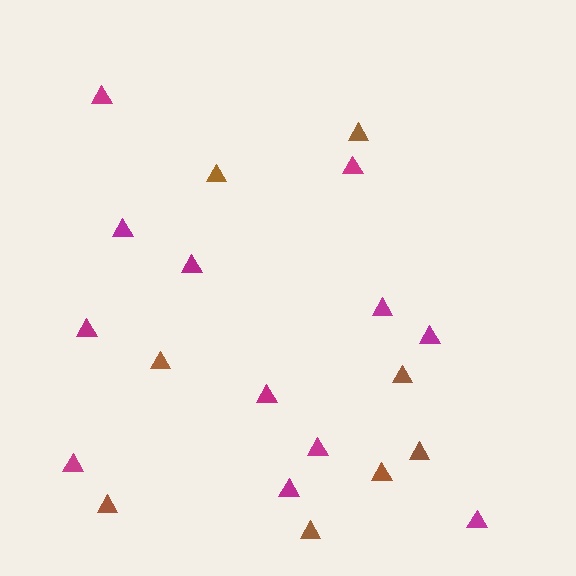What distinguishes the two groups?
There are 2 groups: one group of brown triangles (8) and one group of magenta triangles (12).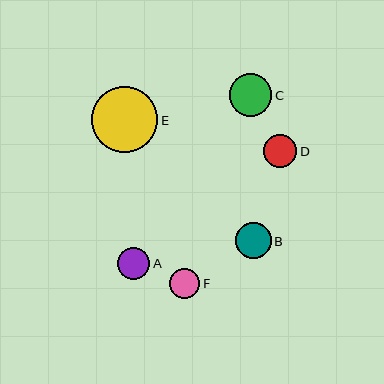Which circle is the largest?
Circle E is the largest with a size of approximately 66 pixels.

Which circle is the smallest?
Circle F is the smallest with a size of approximately 30 pixels.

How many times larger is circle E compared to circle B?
Circle E is approximately 1.8 times the size of circle B.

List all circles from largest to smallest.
From largest to smallest: E, C, B, D, A, F.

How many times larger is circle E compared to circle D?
Circle E is approximately 2.0 times the size of circle D.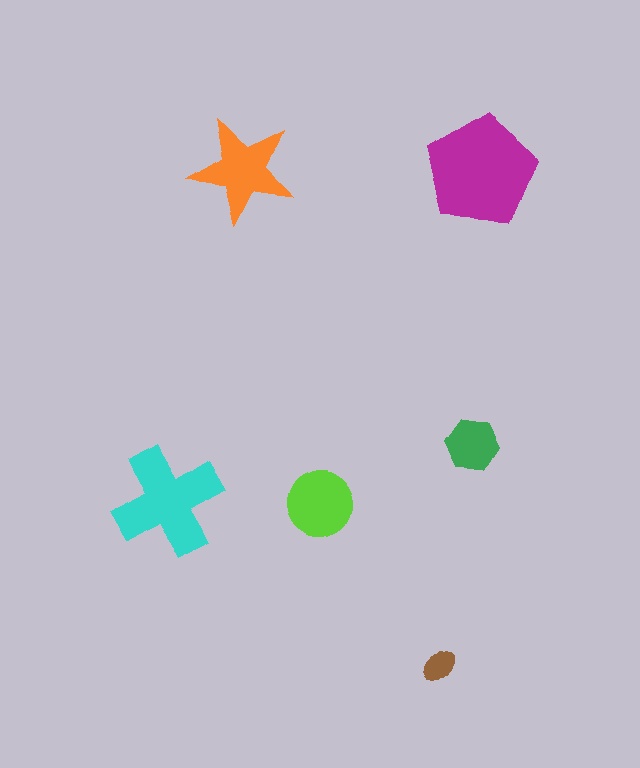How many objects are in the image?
There are 6 objects in the image.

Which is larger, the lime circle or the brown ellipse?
The lime circle.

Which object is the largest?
The magenta pentagon.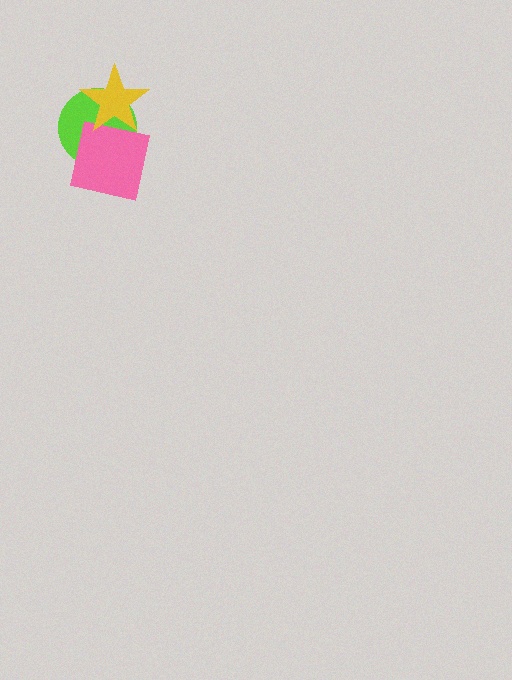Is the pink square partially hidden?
Yes, it is partially covered by another shape.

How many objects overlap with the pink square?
2 objects overlap with the pink square.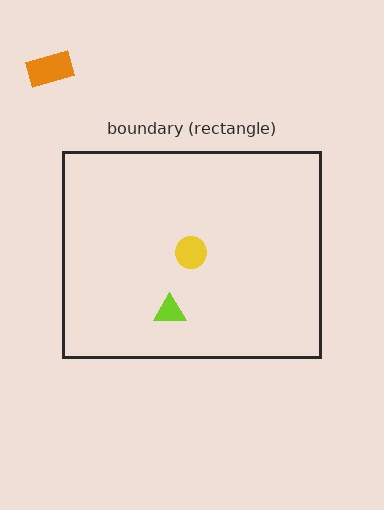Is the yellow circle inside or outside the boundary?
Inside.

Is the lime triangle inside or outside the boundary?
Inside.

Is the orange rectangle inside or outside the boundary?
Outside.